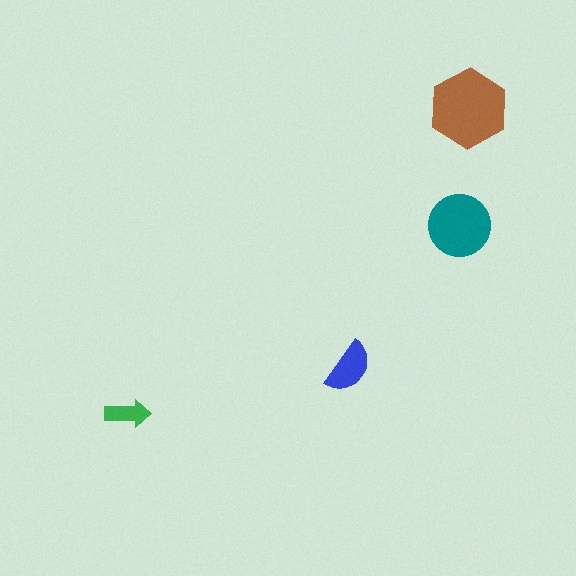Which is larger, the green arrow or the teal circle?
The teal circle.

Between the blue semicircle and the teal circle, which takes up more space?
The teal circle.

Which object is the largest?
The brown hexagon.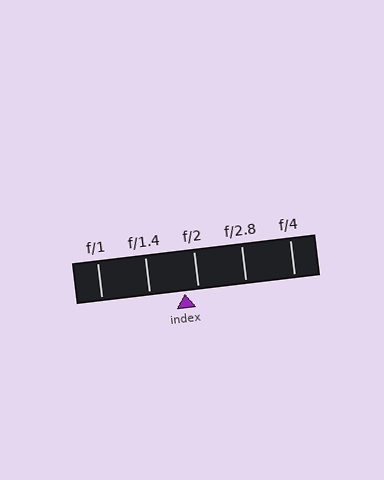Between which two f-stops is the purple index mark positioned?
The index mark is between f/1.4 and f/2.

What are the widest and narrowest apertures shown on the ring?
The widest aperture shown is f/1 and the narrowest is f/4.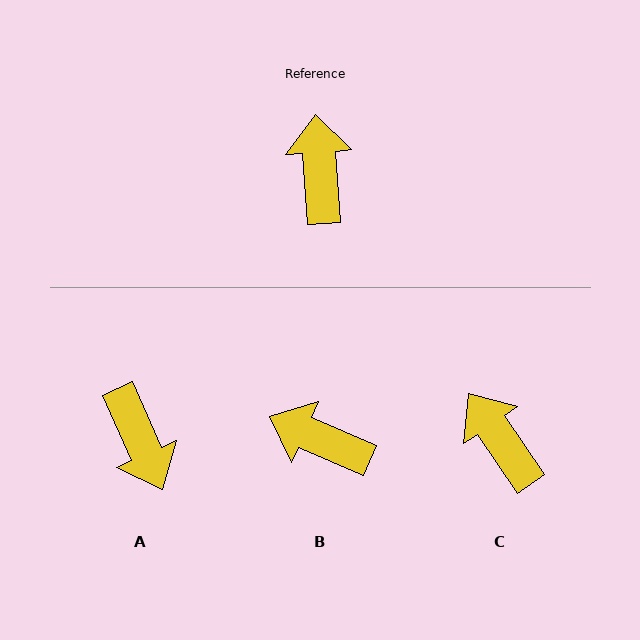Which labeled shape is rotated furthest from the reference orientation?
A, about 161 degrees away.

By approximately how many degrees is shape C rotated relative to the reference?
Approximately 30 degrees counter-clockwise.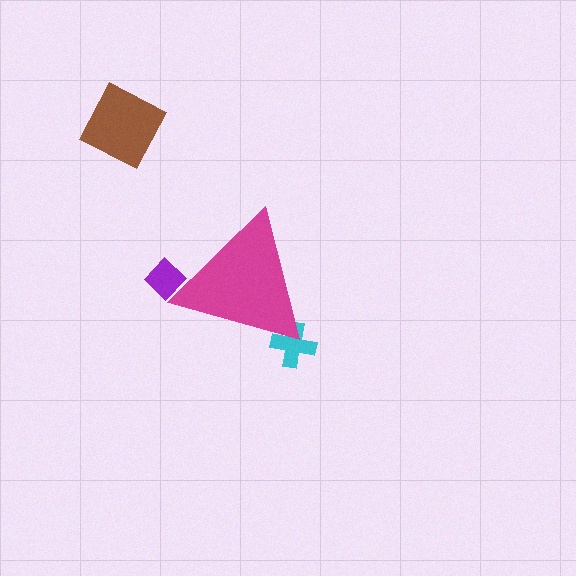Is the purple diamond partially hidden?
Yes, the purple diamond is partially hidden behind the magenta triangle.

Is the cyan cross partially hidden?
Yes, the cyan cross is partially hidden behind the magenta triangle.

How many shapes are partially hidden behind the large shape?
2 shapes are partially hidden.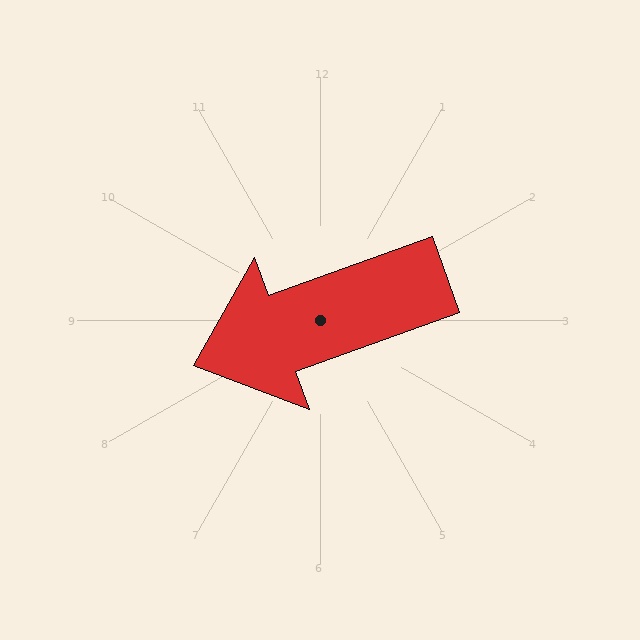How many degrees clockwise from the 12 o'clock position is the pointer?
Approximately 250 degrees.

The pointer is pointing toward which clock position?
Roughly 8 o'clock.